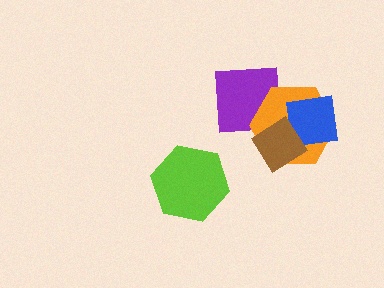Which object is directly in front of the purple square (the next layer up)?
The orange hexagon is directly in front of the purple square.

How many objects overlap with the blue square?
2 objects overlap with the blue square.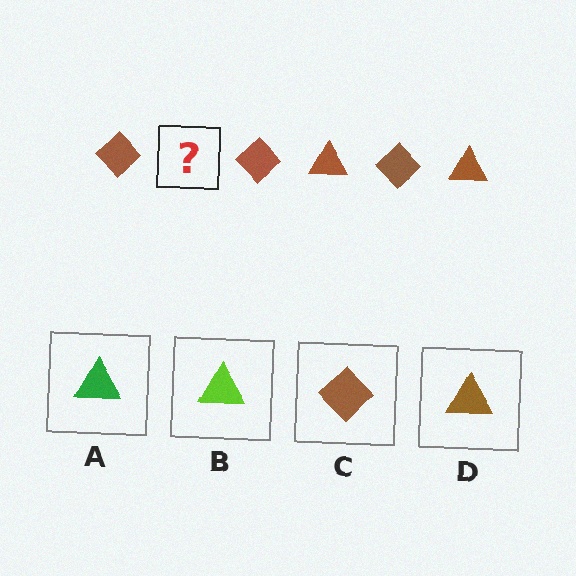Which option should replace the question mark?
Option D.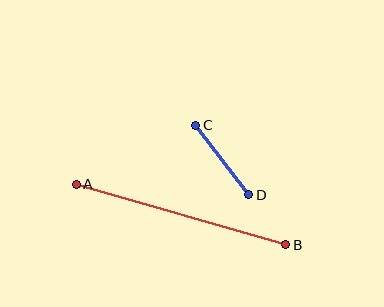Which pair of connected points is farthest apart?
Points A and B are farthest apart.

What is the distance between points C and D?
The distance is approximately 88 pixels.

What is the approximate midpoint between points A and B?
The midpoint is at approximately (181, 215) pixels.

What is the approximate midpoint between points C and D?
The midpoint is at approximately (222, 160) pixels.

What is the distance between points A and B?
The distance is approximately 218 pixels.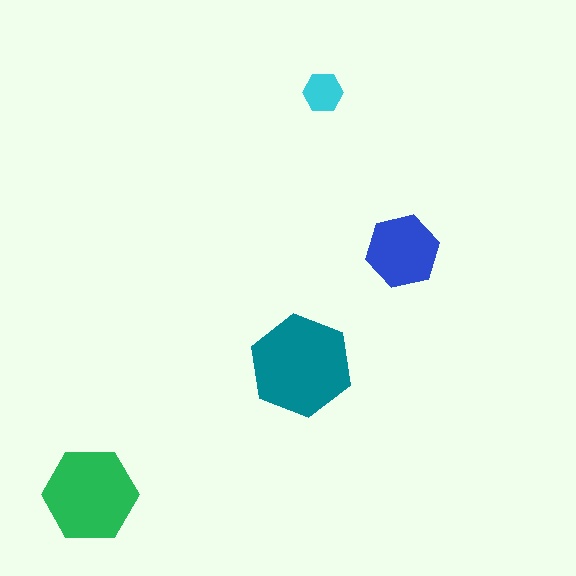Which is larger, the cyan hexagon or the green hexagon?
The green one.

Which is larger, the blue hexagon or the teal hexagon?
The teal one.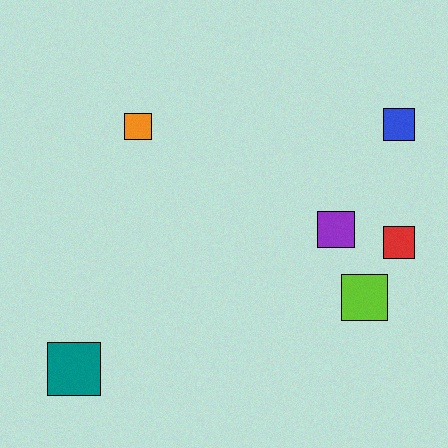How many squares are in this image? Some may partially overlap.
There are 6 squares.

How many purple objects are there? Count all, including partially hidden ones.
There is 1 purple object.